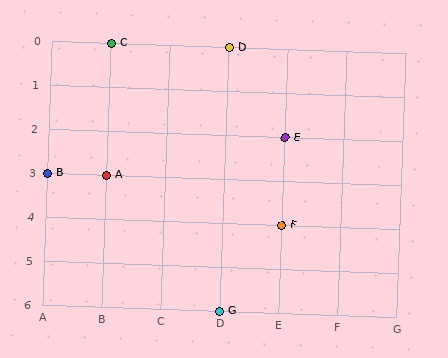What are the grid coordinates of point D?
Point D is at grid coordinates (D, 0).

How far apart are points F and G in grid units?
Points F and G are 1 column and 2 rows apart (about 2.2 grid units diagonally).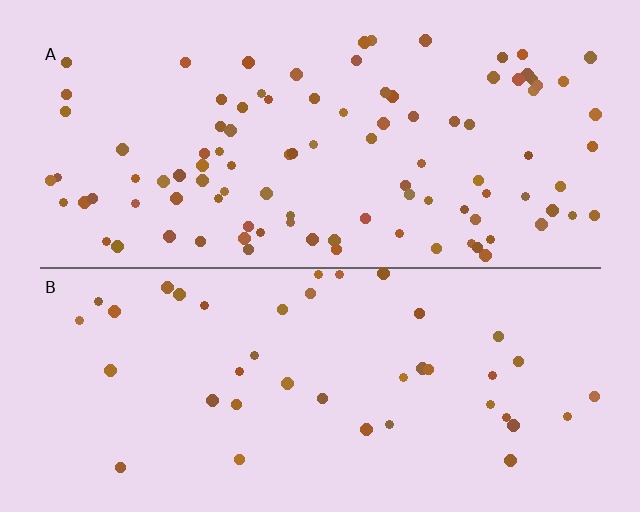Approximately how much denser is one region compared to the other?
Approximately 2.4× — region A over region B.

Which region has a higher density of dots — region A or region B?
A (the top).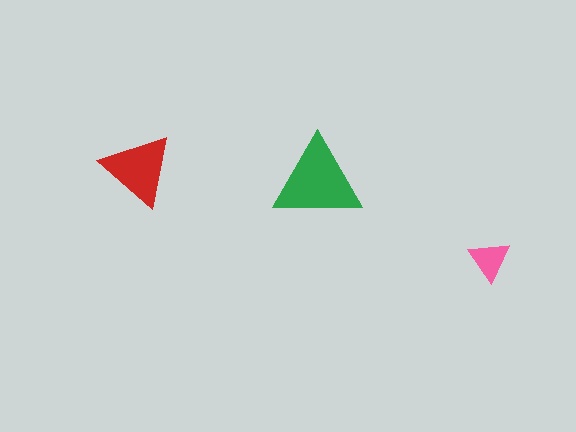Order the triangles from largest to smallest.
the green one, the red one, the pink one.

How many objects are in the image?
There are 3 objects in the image.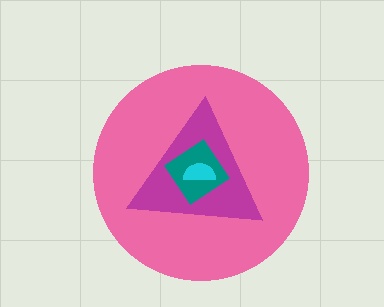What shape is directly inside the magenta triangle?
The teal diamond.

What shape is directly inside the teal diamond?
The cyan semicircle.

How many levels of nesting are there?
4.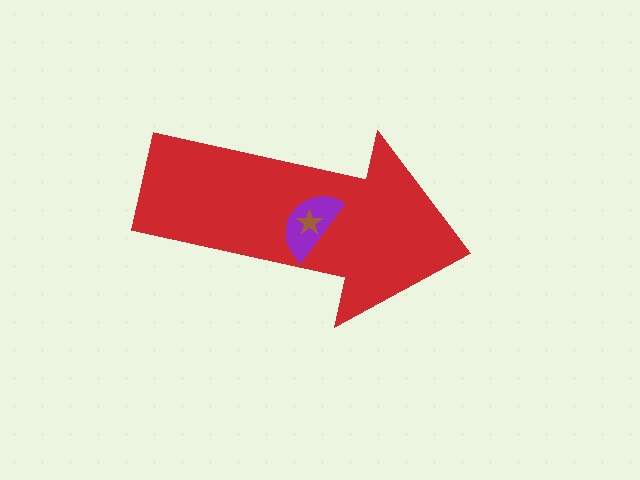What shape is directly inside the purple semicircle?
The brown star.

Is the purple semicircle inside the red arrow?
Yes.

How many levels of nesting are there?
3.